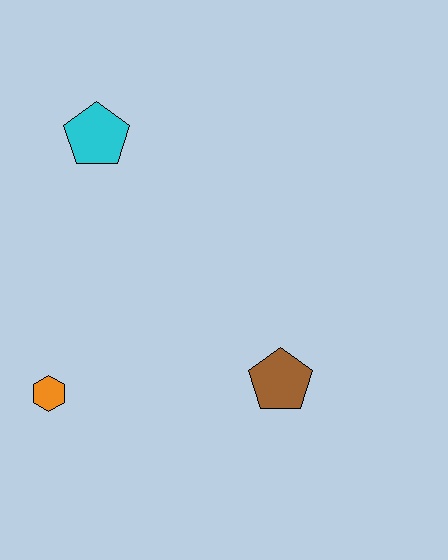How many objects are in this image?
There are 3 objects.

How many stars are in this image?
There are no stars.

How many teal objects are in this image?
There are no teal objects.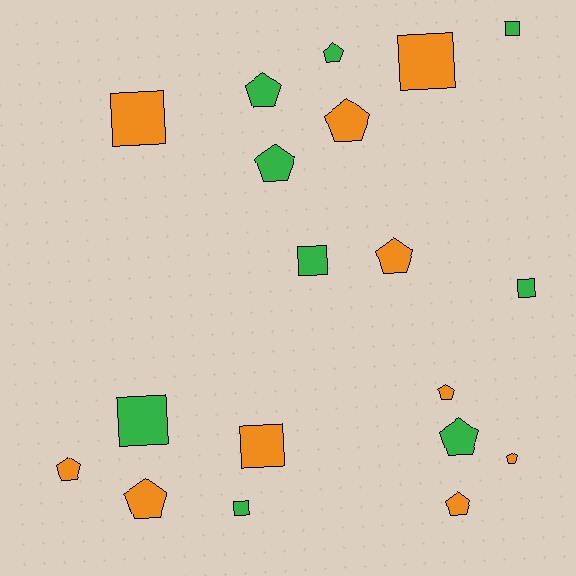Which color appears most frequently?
Orange, with 10 objects.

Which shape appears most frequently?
Pentagon, with 11 objects.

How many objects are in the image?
There are 19 objects.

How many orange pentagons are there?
There are 7 orange pentagons.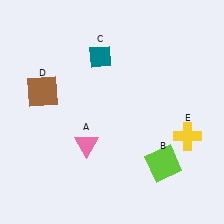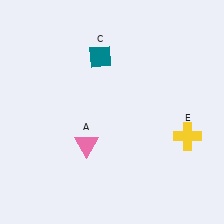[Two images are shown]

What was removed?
The lime square (B), the brown square (D) were removed in Image 2.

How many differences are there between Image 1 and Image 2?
There are 2 differences between the two images.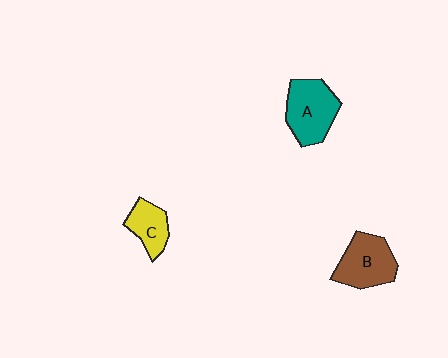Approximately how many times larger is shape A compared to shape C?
Approximately 1.6 times.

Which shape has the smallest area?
Shape C (yellow).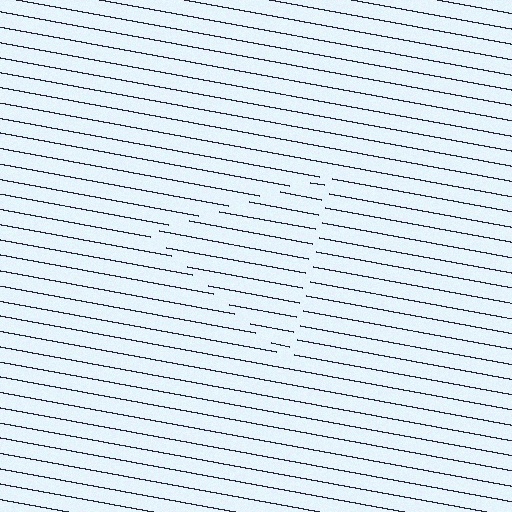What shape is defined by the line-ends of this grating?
An illusory triangle. The interior of the shape contains the same grating, shifted by half a period — the contour is defined by the phase discontinuity where line-ends from the inner and outer gratings abut.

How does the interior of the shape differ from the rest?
The interior of the shape contains the same grating, shifted by half a period — the contour is defined by the phase discontinuity where line-ends from the inner and outer gratings abut.